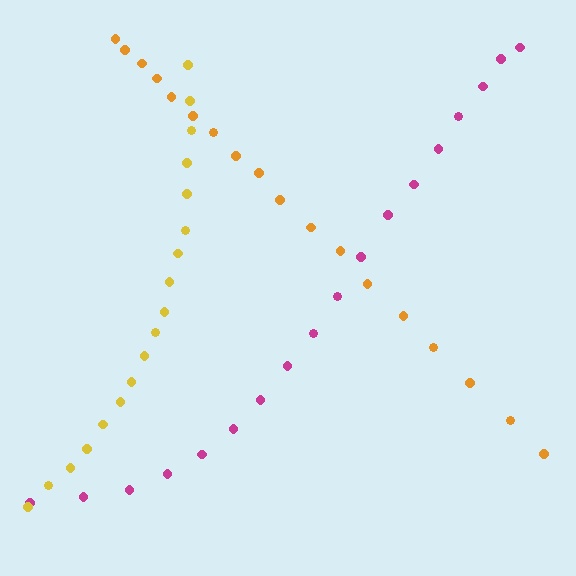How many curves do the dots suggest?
There are 3 distinct paths.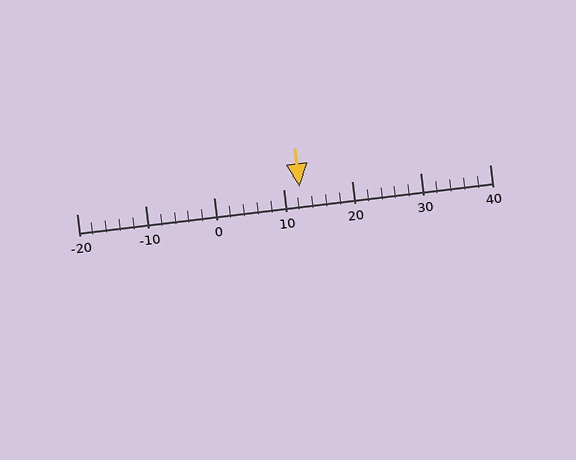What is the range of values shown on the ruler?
The ruler shows values from -20 to 40.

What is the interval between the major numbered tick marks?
The major tick marks are spaced 10 units apart.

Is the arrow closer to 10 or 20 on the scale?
The arrow is closer to 10.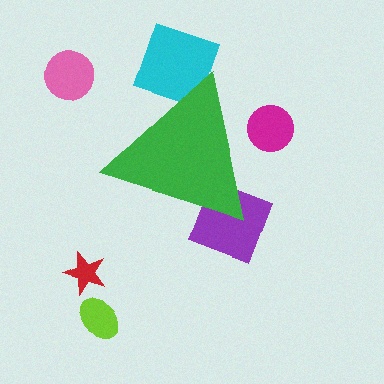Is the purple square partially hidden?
Yes, the purple square is partially hidden behind the green triangle.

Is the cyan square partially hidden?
Yes, the cyan square is partially hidden behind the green triangle.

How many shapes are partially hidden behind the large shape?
3 shapes are partially hidden.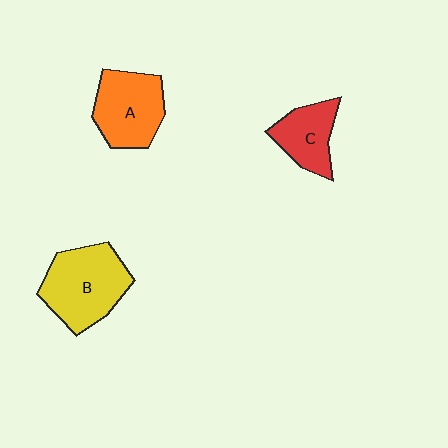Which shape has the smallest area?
Shape C (red).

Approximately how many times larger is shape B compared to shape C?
Approximately 1.6 times.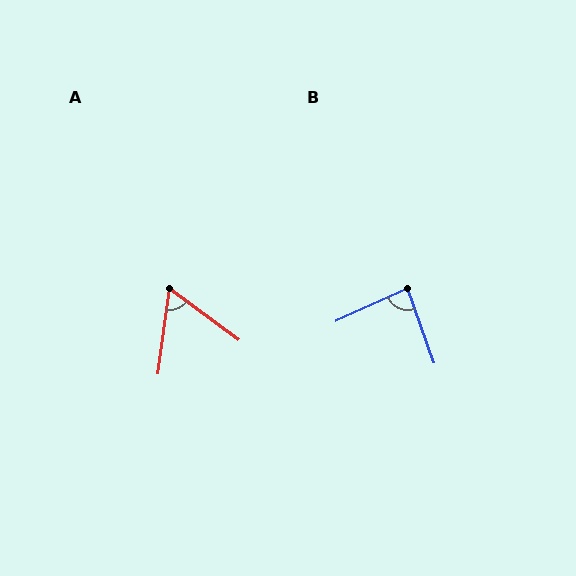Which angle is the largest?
B, at approximately 85 degrees.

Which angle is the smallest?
A, at approximately 61 degrees.